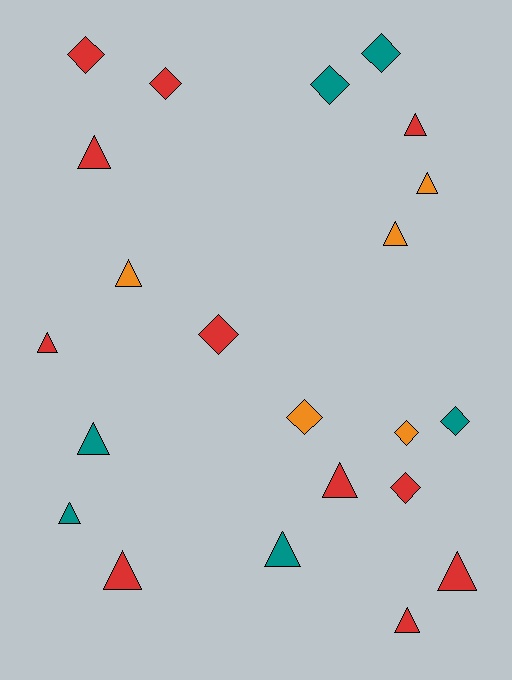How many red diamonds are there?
There are 4 red diamonds.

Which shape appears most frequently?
Triangle, with 13 objects.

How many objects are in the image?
There are 22 objects.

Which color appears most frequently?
Red, with 11 objects.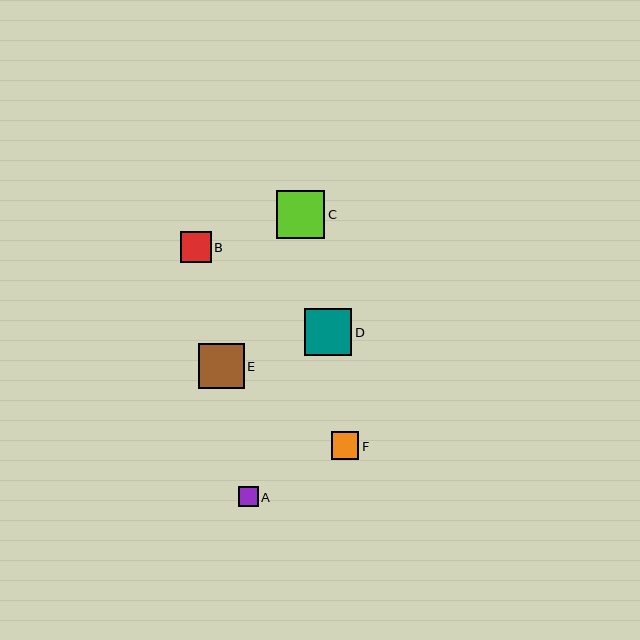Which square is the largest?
Square C is the largest with a size of approximately 48 pixels.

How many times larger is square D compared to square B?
Square D is approximately 1.6 times the size of square B.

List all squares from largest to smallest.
From largest to smallest: C, D, E, B, F, A.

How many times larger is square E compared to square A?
Square E is approximately 2.3 times the size of square A.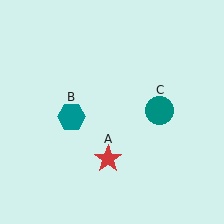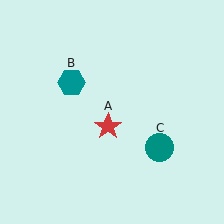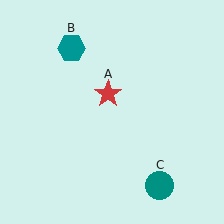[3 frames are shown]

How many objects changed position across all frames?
3 objects changed position: red star (object A), teal hexagon (object B), teal circle (object C).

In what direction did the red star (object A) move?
The red star (object A) moved up.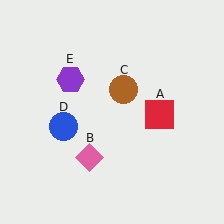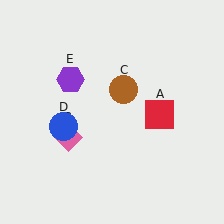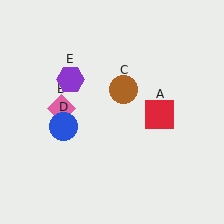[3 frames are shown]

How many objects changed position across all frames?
1 object changed position: pink diamond (object B).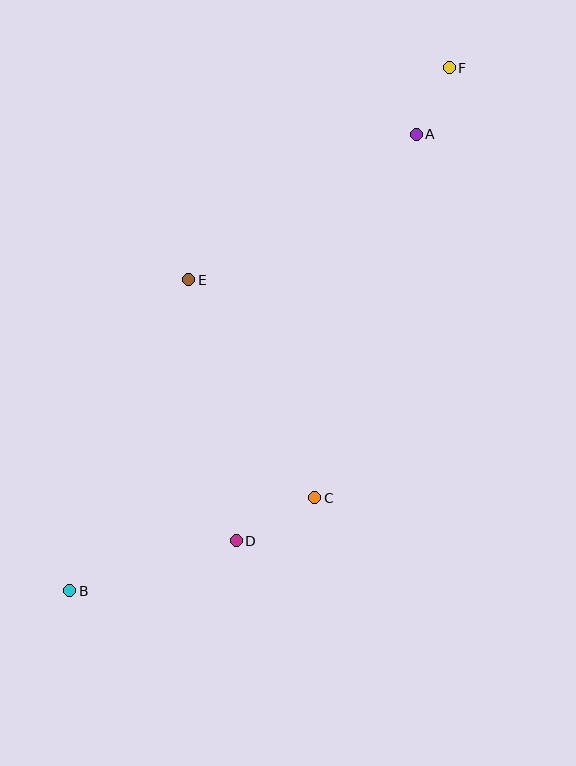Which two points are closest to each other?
Points A and F are closest to each other.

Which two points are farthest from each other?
Points B and F are farthest from each other.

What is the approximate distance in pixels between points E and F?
The distance between E and F is approximately 336 pixels.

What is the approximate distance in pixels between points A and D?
The distance between A and D is approximately 445 pixels.